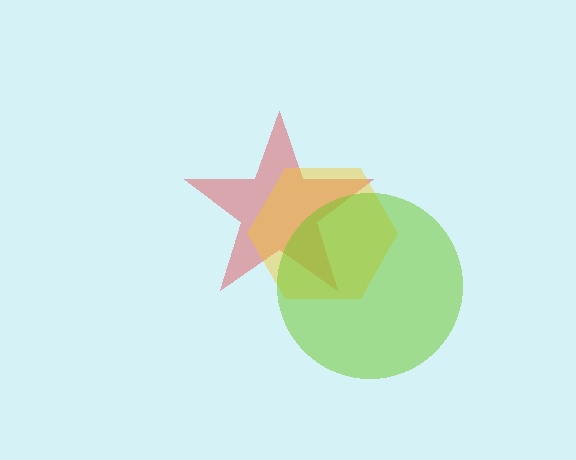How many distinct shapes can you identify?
There are 3 distinct shapes: a red star, a yellow hexagon, a lime circle.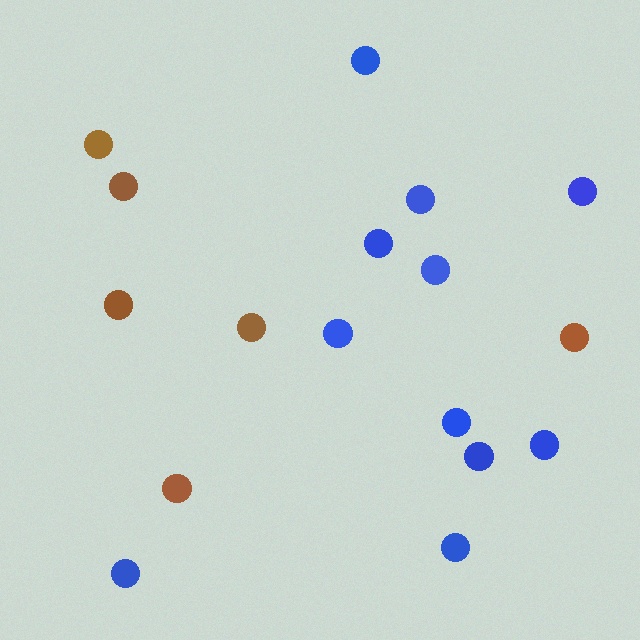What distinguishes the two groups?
There are 2 groups: one group of brown circles (6) and one group of blue circles (11).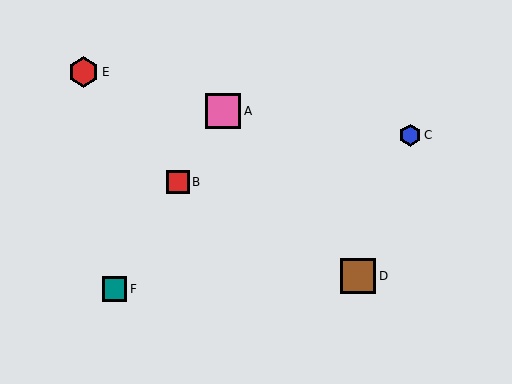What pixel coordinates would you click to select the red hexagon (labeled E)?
Click at (84, 72) to select the red hexagon E.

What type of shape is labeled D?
Shape D is a brown square.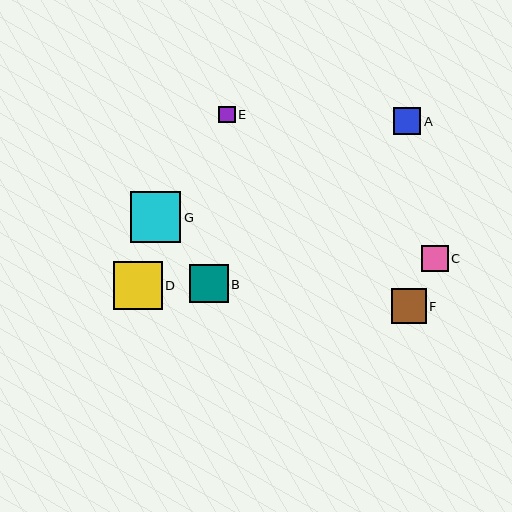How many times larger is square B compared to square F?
Square B is approximately 1.1 times the size of square F.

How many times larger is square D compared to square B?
Square D is approximately 1.2 times the size of square B.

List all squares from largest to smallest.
From largest to smallest: G, D, B, F, A, C, E.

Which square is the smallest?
Square E is the smallest with a size of approximately 17 pixels.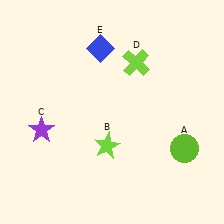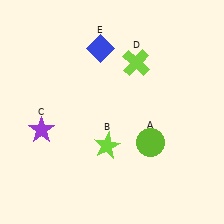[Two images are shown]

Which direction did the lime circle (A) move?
The lime circle (A) moved left.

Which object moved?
The lime circle (A) moved left.